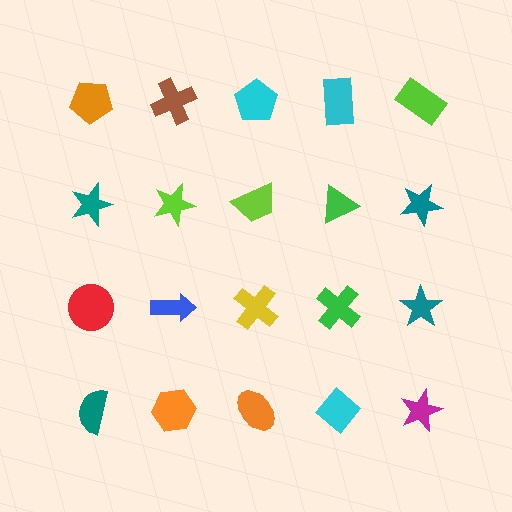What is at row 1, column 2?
A brown cross.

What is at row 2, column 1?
A teal star.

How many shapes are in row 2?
5 shapes.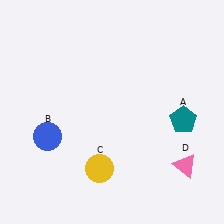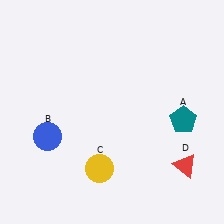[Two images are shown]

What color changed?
The triangle (D) changed from pink in Image 1 to red in Image 2.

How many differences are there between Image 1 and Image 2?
There is 1 difference between the two images.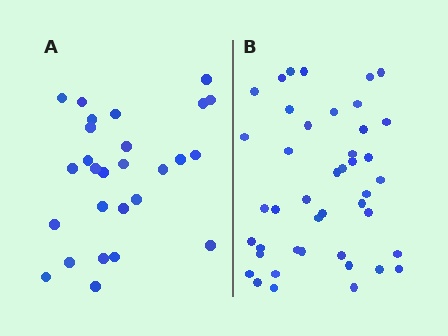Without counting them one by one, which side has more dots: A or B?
Region B (the right region) has more dots.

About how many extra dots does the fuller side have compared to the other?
Region B has approximately 15 more dots than region A.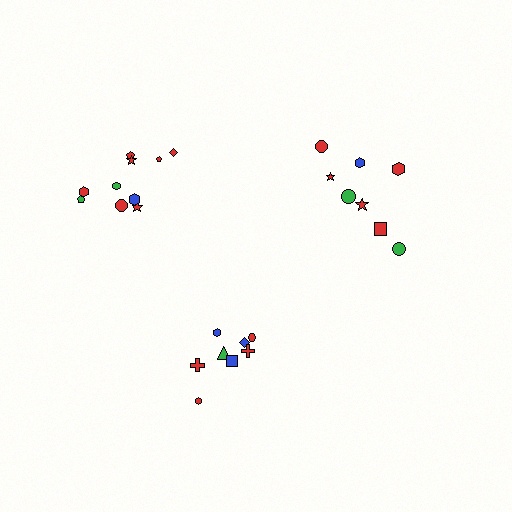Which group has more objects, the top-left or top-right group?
The top-left group.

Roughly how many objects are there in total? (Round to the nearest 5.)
Roughly 25 objects in total.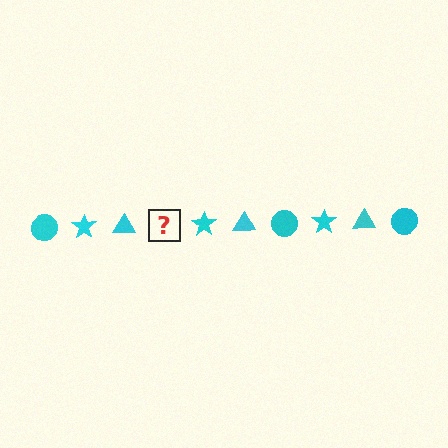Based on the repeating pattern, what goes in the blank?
The blank should be a cyan circle.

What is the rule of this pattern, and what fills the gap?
The rule is that the pattern cycles through circle, star, triangle shapes in cyan. The gap should be filled with a cyan circle.